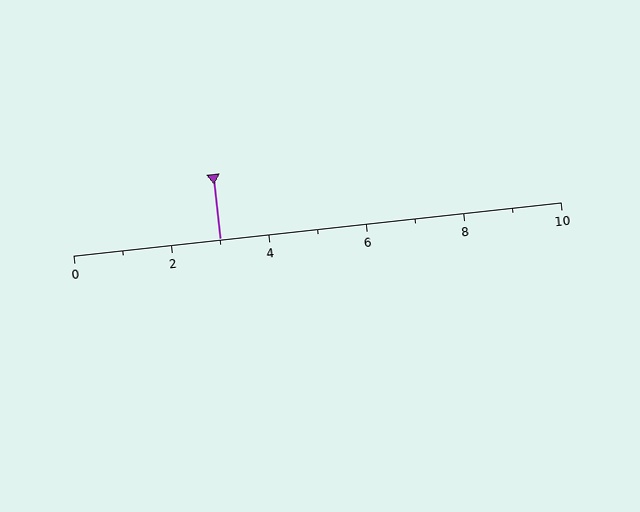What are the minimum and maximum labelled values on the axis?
The axis runs from 0 to 10.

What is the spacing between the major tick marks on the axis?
The major ticks are spaced 2 apart.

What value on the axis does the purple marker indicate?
The marker indicates approximately 3.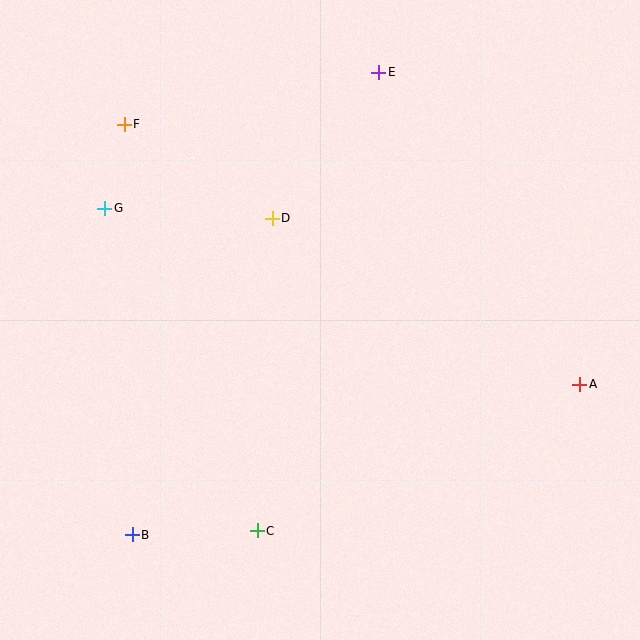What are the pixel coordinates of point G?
Point G is at (105, 208).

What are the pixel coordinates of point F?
Point F is at (124, 124).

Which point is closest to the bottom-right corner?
Point A is closest to the bottom-right corner.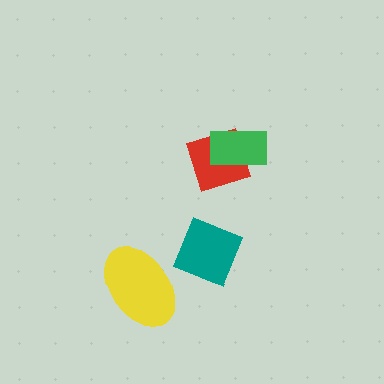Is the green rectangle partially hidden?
No, no other shape covers it.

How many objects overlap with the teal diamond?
0 objects overlap with the teal diamond.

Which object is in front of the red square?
The green rectangle is in front of the red square.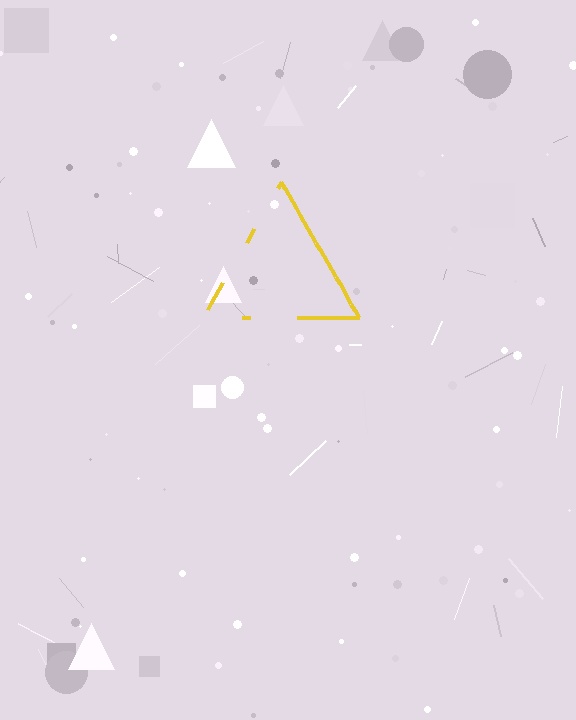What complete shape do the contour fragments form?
The contour fragments form a triangle.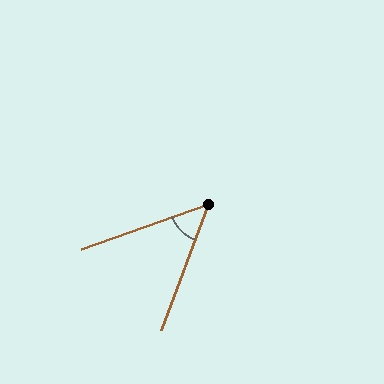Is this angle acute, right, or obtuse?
It is acute.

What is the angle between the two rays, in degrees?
Approximately 50 degrees.